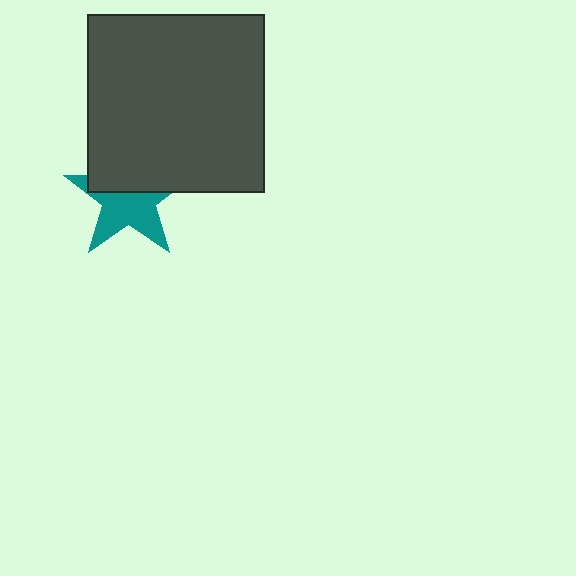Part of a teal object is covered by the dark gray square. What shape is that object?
It is a star.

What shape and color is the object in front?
The object in front is a dark gray square.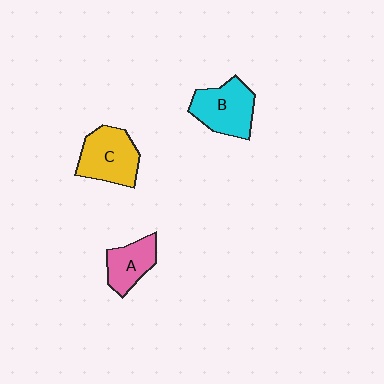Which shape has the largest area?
Shape C (yellow).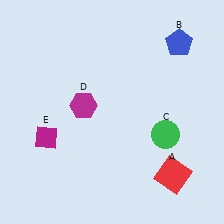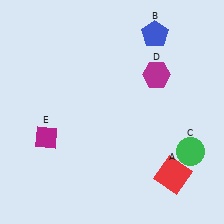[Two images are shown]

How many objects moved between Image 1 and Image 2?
3 objects moved between the two images.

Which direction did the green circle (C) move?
The green circle (C) moved right.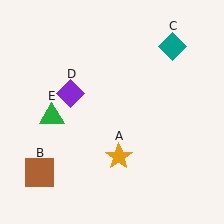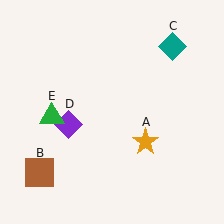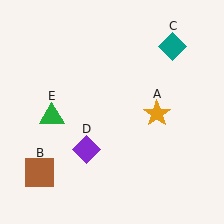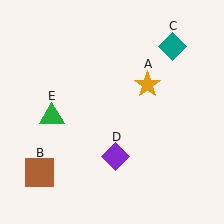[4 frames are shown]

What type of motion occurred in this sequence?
The orange star (object A), purple diamond (object D) rotated counterclockwise around the center of the scene.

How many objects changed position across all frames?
2 objects changed position: orange star (object A), purple diamond (object D).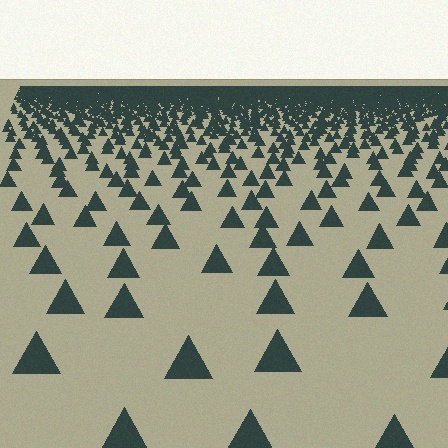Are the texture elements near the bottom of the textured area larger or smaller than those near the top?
Larger. Near the bottom, elements are closer to the viewer and appear at a bigger on-screen size.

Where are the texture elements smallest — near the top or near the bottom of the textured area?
Near the top.